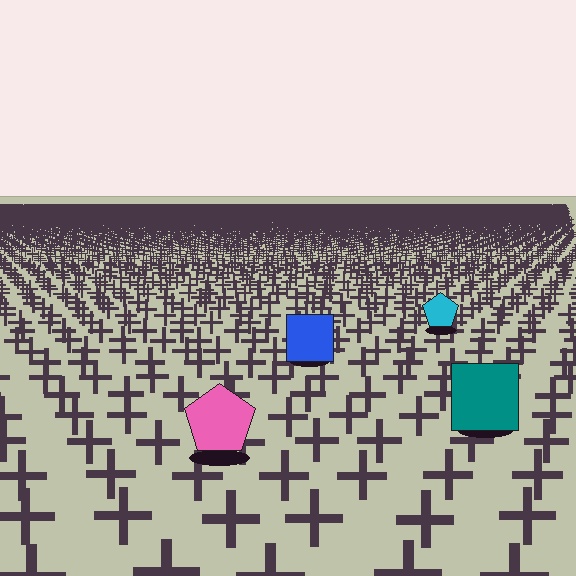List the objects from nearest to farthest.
From nearest to farthest: the pink pentagon, the teal square, the blue square, the cyan pentagon.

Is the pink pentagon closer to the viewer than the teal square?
Yes. The pink pentagon is closer — you can tell from the texture gradient: the ground texture is coarser near it.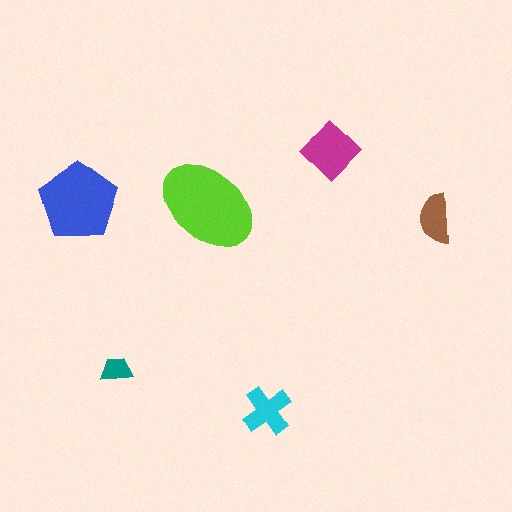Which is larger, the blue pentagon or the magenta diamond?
The blue pentagon.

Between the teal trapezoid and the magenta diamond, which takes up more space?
The magenta diamond.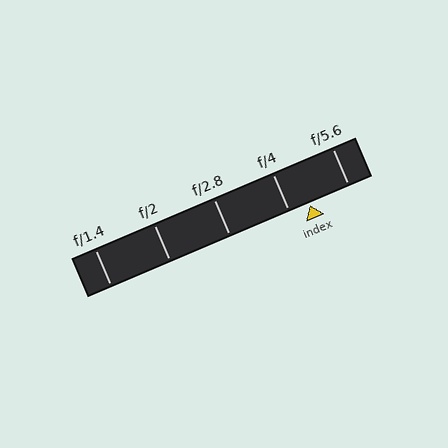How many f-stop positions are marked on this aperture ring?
There are 5 f-stop positions marked.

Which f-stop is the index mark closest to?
The index mark is closest to f/4.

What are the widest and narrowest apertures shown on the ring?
The widest aperture shown is f/1.4 and the narrowest is f/5.6.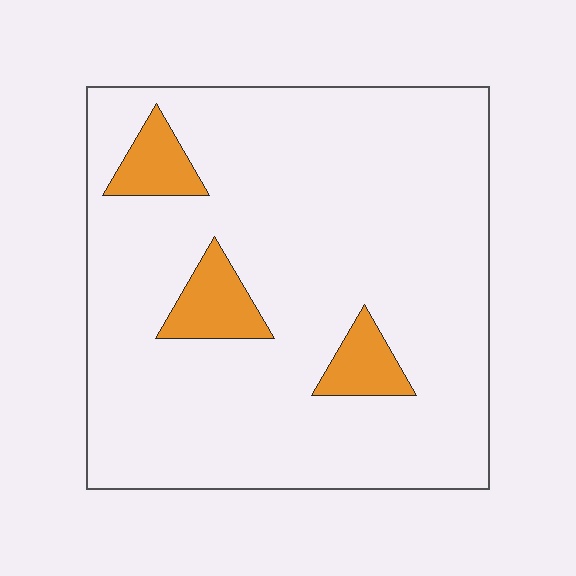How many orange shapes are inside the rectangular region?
3.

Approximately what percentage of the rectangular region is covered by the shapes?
Approximately 10%.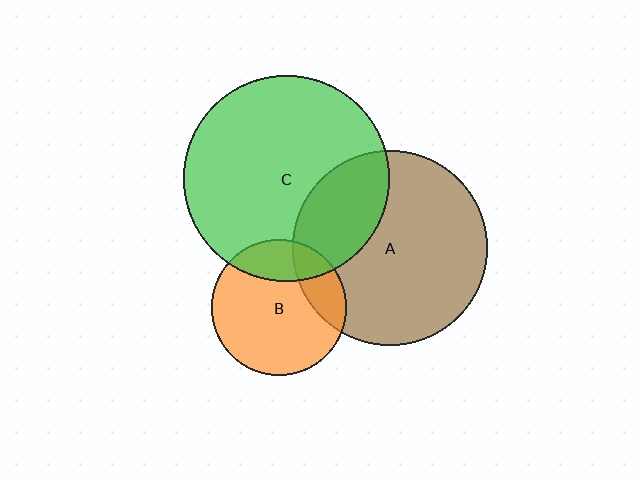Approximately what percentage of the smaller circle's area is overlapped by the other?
Approximately 30%.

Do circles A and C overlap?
Yes.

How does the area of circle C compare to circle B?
Approximately 2.3 times.